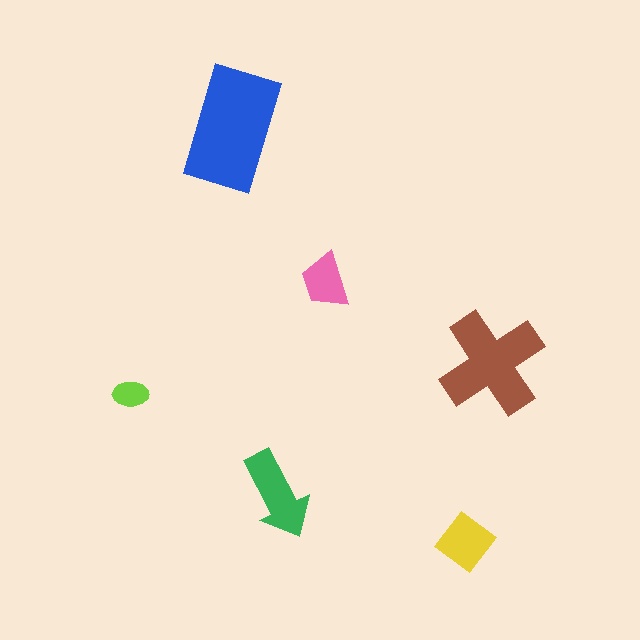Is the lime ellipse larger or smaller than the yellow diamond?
Smaller.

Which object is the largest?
The blue rectangle.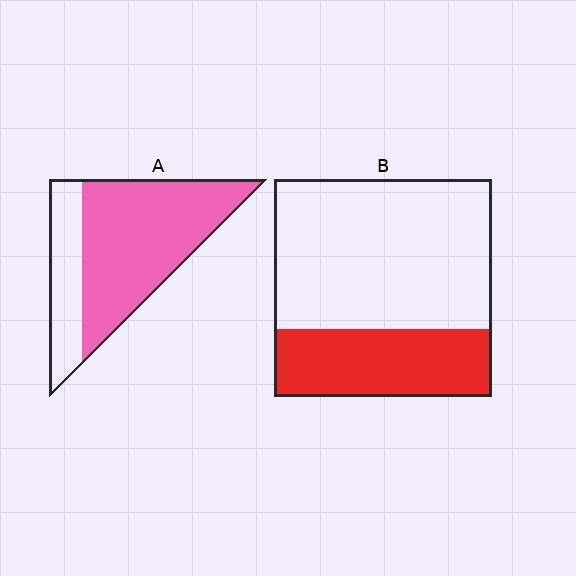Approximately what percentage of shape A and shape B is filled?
A is approximately 70% and B is approximately 30%.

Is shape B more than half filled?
No.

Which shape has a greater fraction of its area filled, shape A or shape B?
Shape A.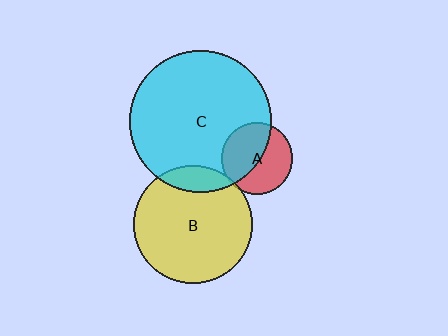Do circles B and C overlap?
Yes.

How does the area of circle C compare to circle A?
Approximately 4.0 times.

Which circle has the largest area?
Circle C (cyan).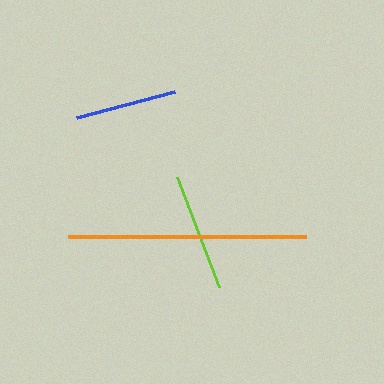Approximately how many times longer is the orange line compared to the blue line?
The orange line is approximately 2.3 times the length of the blue line.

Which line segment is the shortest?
The blue line is the shortest at approximately 102 pixels.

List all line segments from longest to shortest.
From longest to shortest: orange, lime, blue.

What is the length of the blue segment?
The blue segment is approximately 102 pixels long.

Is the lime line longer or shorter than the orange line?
The orange line is longer than the lime line.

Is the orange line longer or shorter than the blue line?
The orange line is longer than the blue line.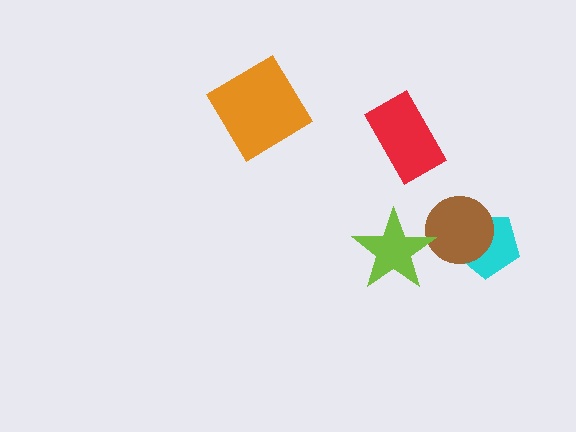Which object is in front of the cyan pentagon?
The brown circle is in front of the cyan pentagon.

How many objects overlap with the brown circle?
2 objects overlap with the brown circle.